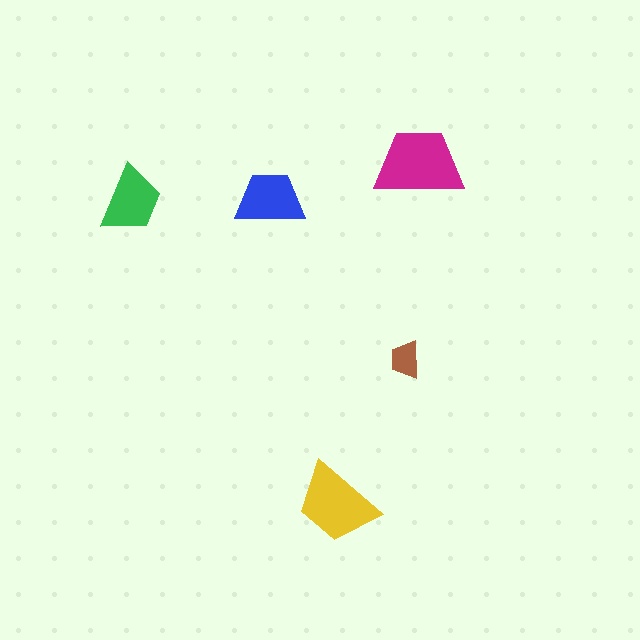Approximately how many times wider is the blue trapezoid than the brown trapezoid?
About 2 times wider.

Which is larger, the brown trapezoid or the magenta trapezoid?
The magenta one.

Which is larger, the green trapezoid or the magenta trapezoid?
The magenta one.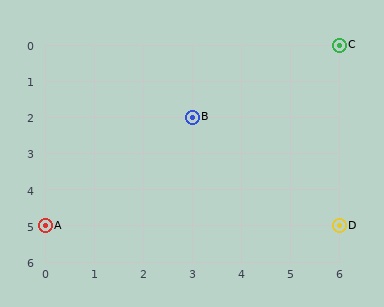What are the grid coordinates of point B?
Point B is at grid coordinates (3, 2).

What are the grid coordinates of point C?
Point C is at grid coordinates (6, 0).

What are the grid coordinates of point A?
Point A is at grid coordinates (0, 5).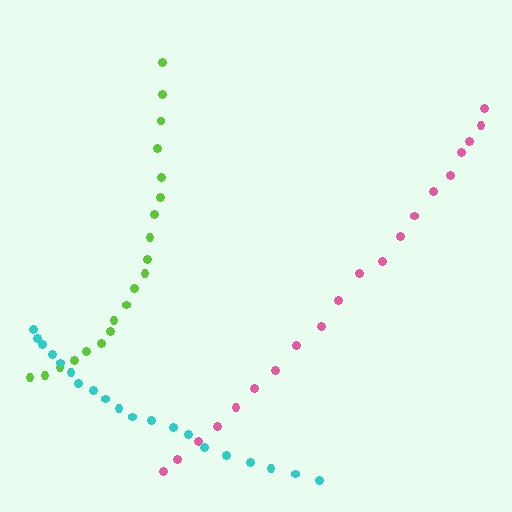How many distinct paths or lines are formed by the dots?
There are 3 distinct paths.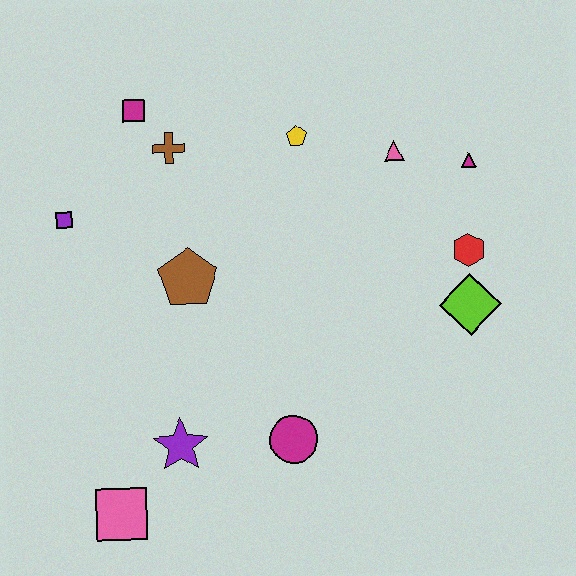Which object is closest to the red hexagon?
The lime diamond is closest to the red hexagon.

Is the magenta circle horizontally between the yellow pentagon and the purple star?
Yes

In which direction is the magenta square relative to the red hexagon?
The magenta square is to the left of the red hexagon.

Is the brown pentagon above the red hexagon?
No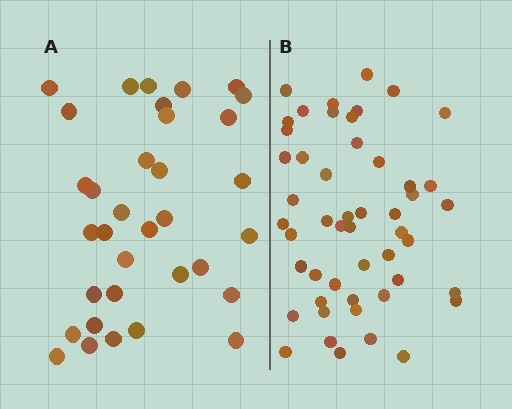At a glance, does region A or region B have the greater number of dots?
Region B (the right region) has more dots.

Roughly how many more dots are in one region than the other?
Region B has approximately 15 more dots than region A.